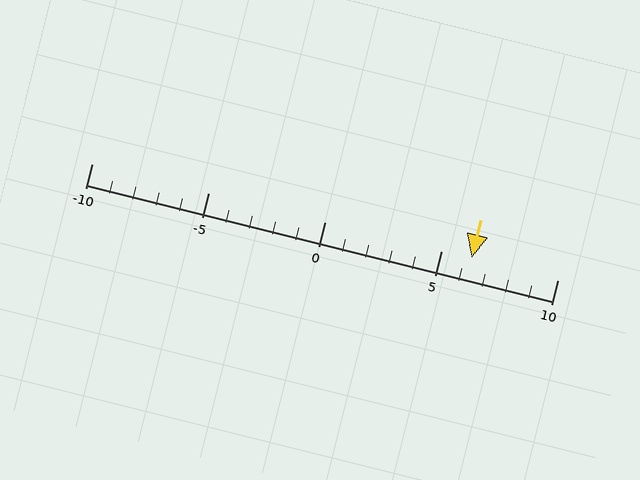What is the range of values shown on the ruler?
The ruler shows values from -10 to 10.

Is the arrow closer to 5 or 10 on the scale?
The arrow is closer to 5.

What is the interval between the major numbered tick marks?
The major tick marks are spaced 5 units apart.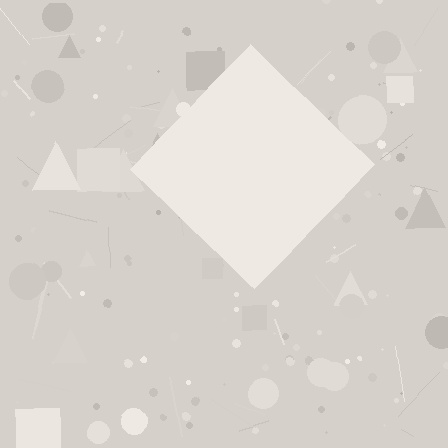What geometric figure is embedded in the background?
A diamond is embedded in the background.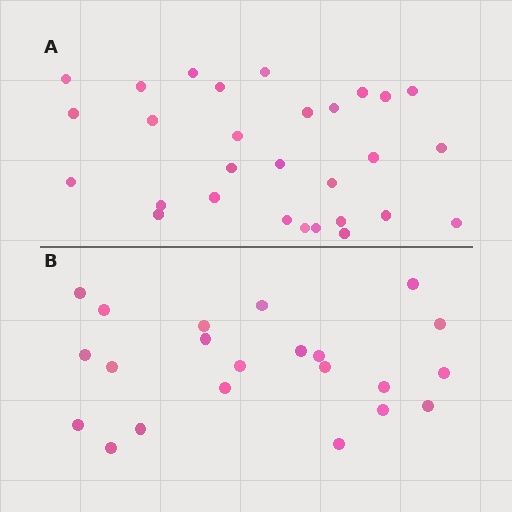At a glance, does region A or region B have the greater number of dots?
Region A (the top region) has more dots.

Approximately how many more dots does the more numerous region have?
Region A has roughly 8 or so more dots than region B.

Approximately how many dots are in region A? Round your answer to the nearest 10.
About 30 dots. (The exact count is 29, which rounds to 30.)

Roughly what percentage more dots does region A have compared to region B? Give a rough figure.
About 30% more.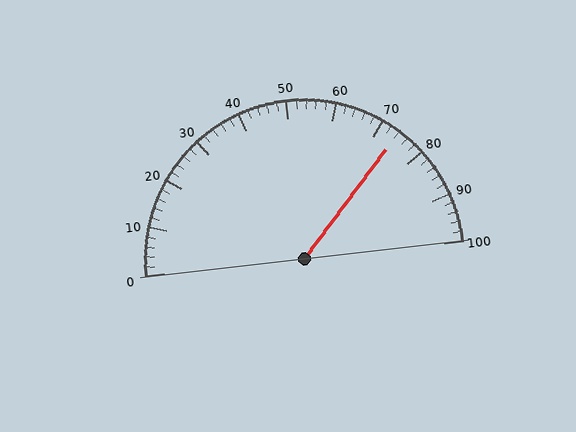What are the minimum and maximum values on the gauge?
The gauge ranges from 0 to 100.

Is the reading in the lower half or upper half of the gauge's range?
The reading is in the upper half of the range (0 to 100).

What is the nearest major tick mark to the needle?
The nearest major tick mark is 70.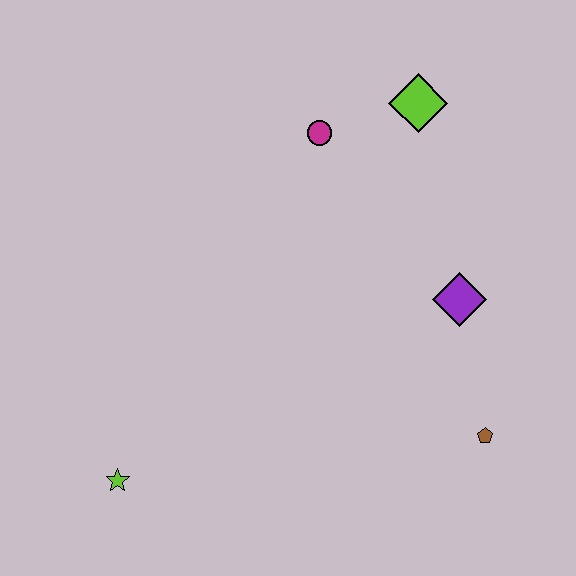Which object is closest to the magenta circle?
The lime diamond is closest to the magenta circle.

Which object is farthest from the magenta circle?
The lime star is farthest from the magenta circle.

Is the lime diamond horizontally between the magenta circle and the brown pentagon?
Yes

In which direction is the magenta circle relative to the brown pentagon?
The magenta circle is above the brown pentagon.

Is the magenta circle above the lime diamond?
No